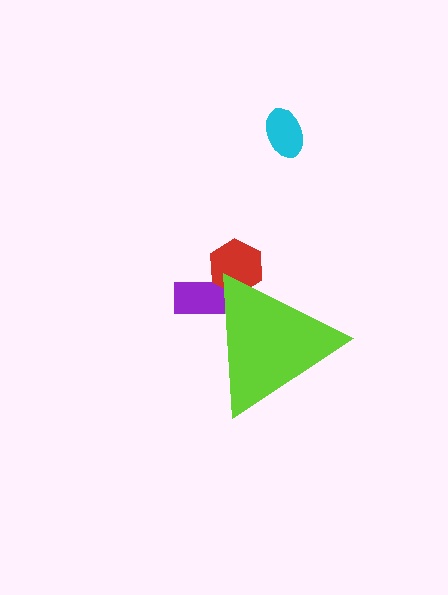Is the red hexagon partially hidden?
Yes, the red hexagon is partially hidden behind the lime triangle.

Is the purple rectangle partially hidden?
Yes, the purple rectangle is partially hidden behind the lime triangle.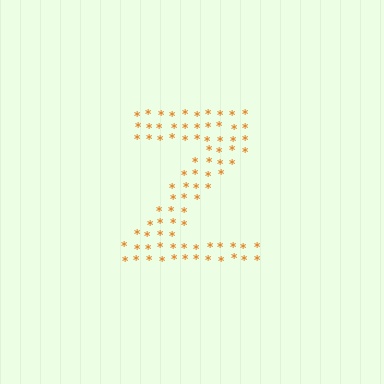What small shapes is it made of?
It is made of small asterisks.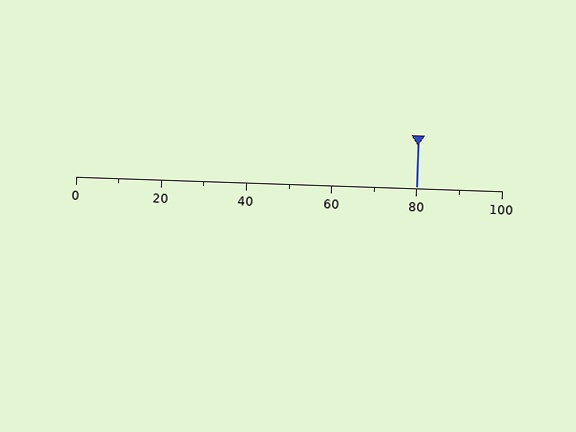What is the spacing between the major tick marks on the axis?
The major ticks are spaced 20 apart.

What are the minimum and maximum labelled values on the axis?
The axis runs from 0 to 100.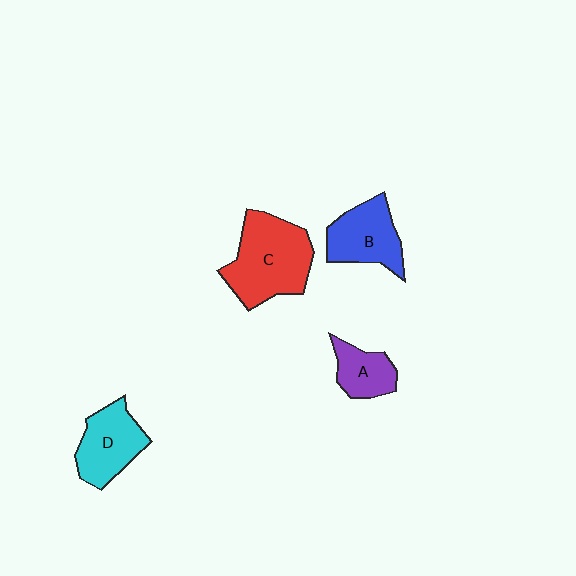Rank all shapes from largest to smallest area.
From largest to smallest: C (red), B (blue), D (cyan), A (purple).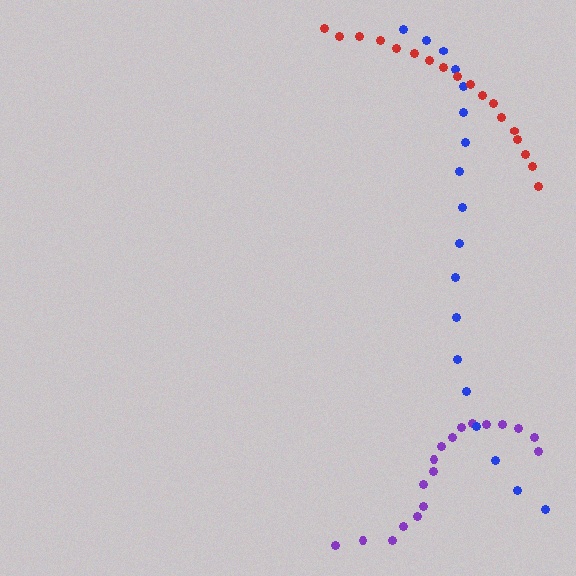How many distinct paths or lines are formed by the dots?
There are 3 distinct paths.